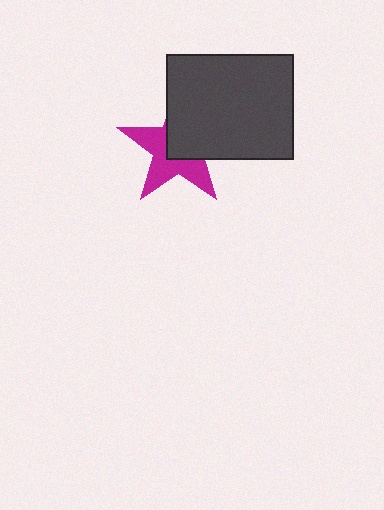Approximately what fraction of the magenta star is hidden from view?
Roughly 49% of the magenta star is hidden behind the dark gray rectangle.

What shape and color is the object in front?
The object in front is a dark gray rectangle.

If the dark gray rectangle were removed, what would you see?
You would see the complete magenta star.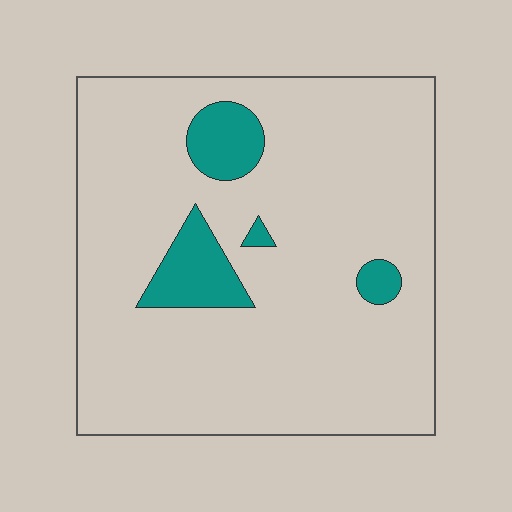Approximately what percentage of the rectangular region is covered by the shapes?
Approximately 10%.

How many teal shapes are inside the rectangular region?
4.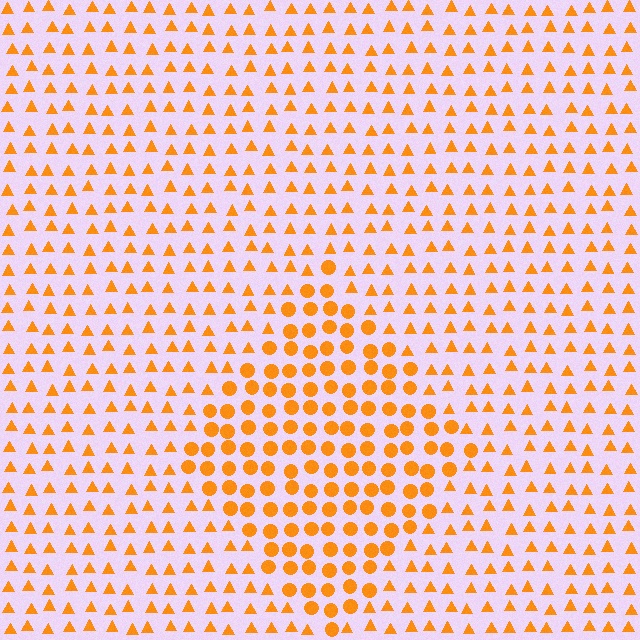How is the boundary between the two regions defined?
The boundary is defined by a change in element shape: circles inside vs. triangles outside. All elements share the same color and spacing.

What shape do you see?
I see a diamond.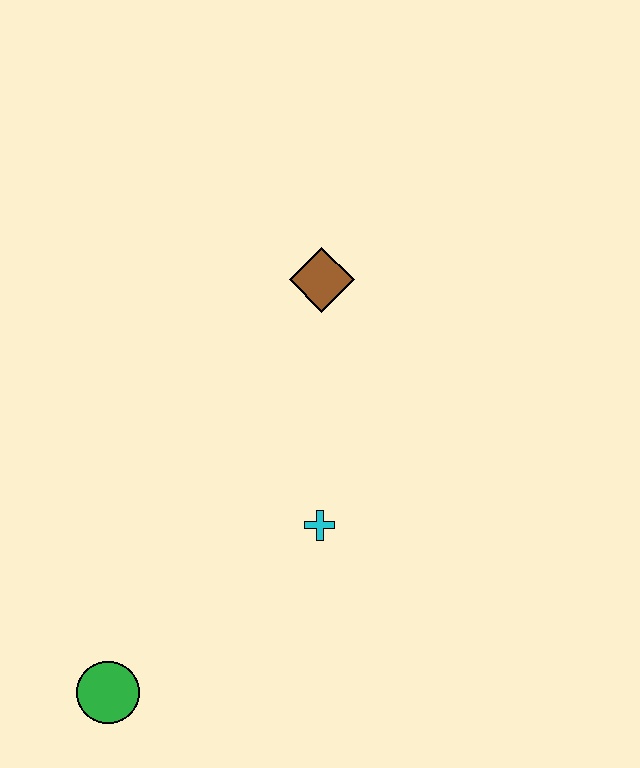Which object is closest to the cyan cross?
The brown diamond is closest to the cyan cross.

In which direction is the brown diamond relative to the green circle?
The brown diamond is above the green circle.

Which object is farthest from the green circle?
The brown diamond is farthest from the green circle.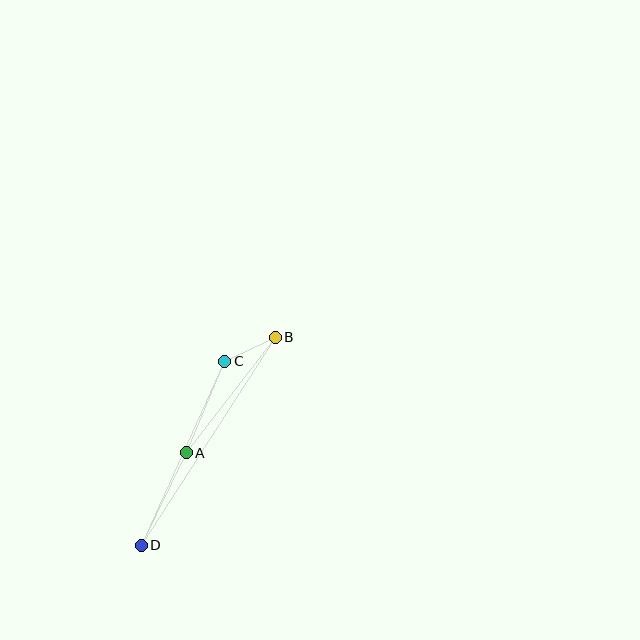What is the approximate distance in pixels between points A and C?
The distance between A and C is approximately 99 pixels.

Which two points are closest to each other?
Points B and C are closest to each other.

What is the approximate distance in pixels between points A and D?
The distance between A and D is approximately 103 pixels.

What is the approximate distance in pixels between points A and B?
The distance between A and B is approximately 146 pixels.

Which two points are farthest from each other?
Points B and D are farthest from each other.